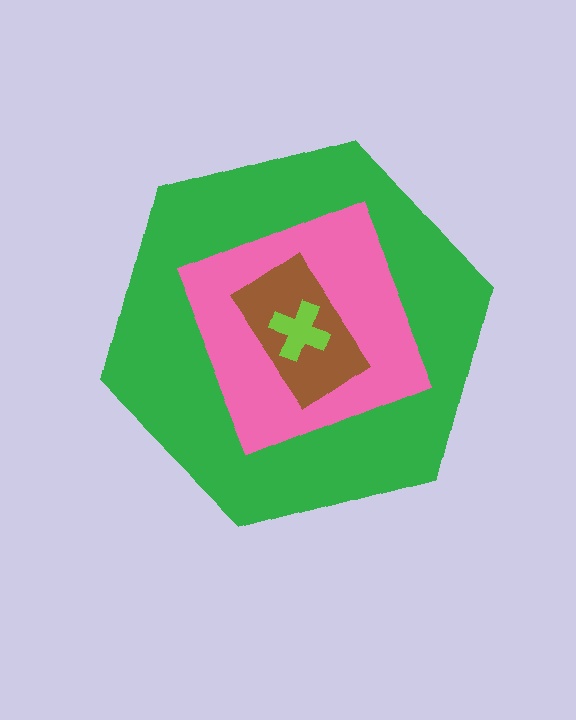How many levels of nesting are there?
4.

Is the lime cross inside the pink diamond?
Yes.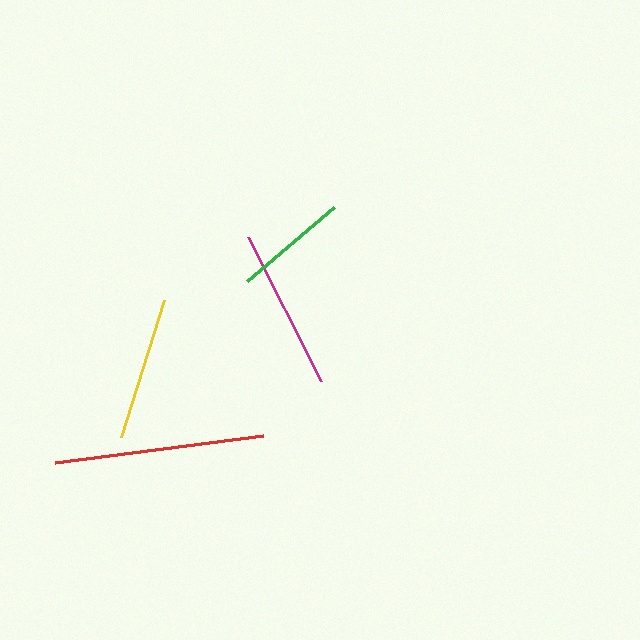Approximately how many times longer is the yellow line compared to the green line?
The yellow line is approximately 1.3 times the length of the green line.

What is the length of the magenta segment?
The magenta segment is approximately 161 pixels long.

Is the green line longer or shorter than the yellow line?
The yellow line is longer than the green line.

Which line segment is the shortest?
The green line is the shortest at approximately 114 pixels.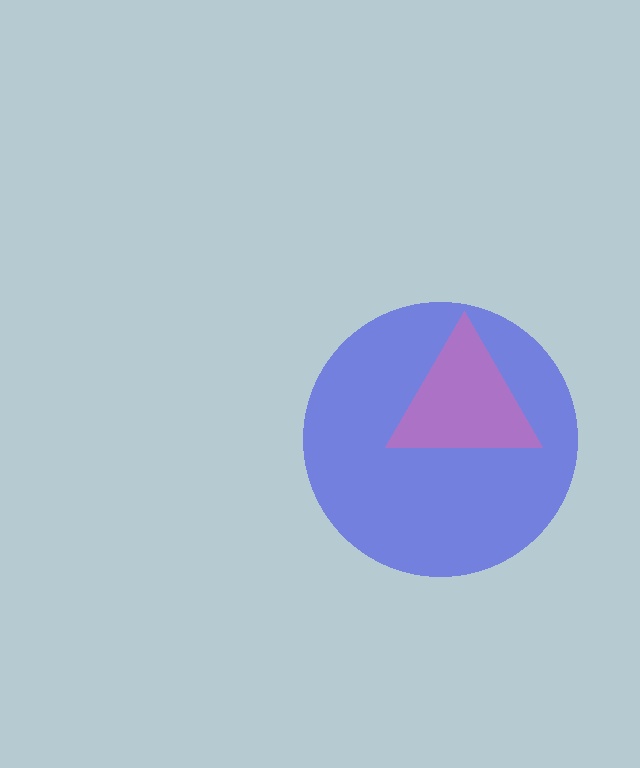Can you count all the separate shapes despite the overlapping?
Yes, there are 2 separate shapes.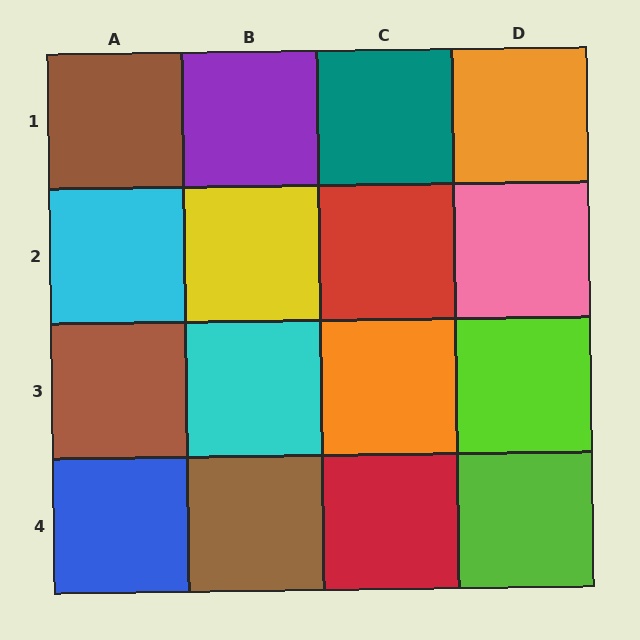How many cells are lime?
2 cells are lime.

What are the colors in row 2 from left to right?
Cyan, yellow, red, pink.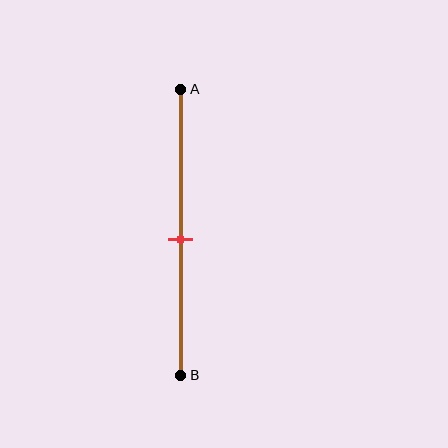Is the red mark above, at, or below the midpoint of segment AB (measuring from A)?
The red mark is approximately at the midpoint of segment AB.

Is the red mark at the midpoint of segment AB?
Yes, the mark is approximately at the midpoint.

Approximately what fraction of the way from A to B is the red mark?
The red mark is approximately 50% of the way from A to B.